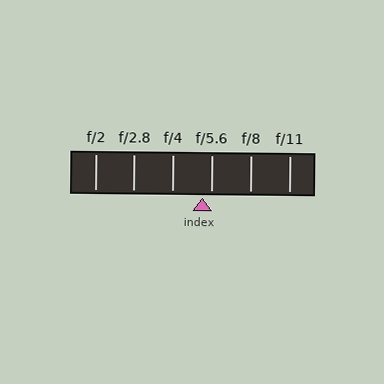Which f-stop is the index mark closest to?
The index mark is closest to f/5.6.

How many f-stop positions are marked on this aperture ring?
There are 6 f-stop positions marked.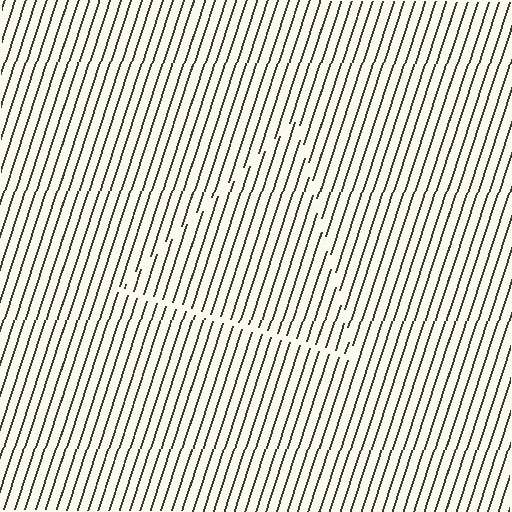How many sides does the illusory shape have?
3 sides — the line-ends trace a triangle.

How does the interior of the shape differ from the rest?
The interior of the shape contains the same grating, shifted by half a period — the contour is defined by the phase discontinuity where line-ends from the inner and outer gratings abut.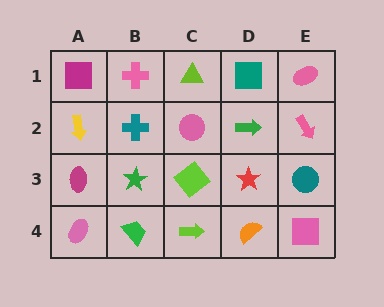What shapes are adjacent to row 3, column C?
A pink circle (row 2, column C), a lime arrow (row 4, column C), a green star (row 3, column B), a red star (row 3, column D).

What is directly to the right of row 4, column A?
A green trapezoid.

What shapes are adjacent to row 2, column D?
A teal square (row 1, column D), a red star (row 3, column D), a pink circle (row 2, column C), a pink arrow (row 2, column E).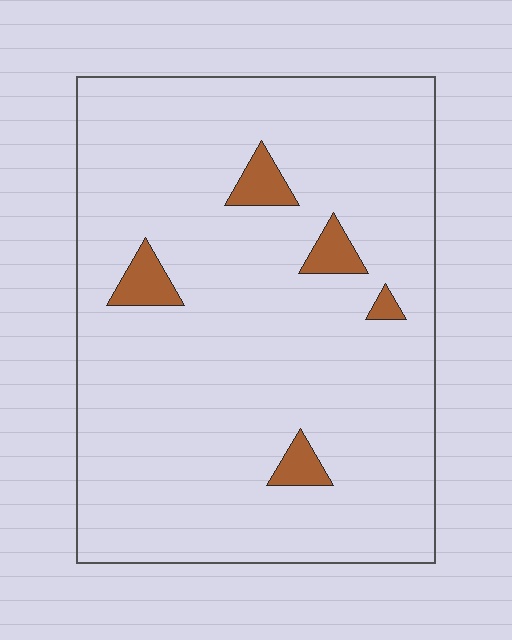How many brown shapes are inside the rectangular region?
5.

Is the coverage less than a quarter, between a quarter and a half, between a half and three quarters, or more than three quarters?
Less than a quarter.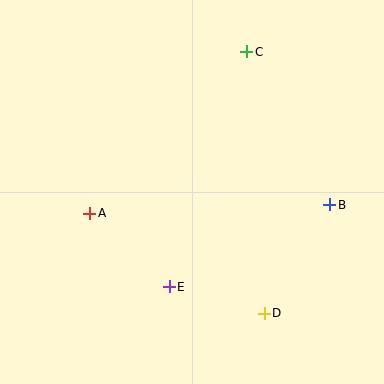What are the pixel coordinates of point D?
Point D is at (264, 313).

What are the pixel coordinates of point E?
Point E is at (169, 287).